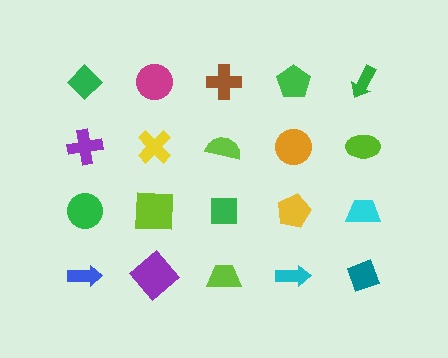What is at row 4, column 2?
A purple diamond.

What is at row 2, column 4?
An orange circle.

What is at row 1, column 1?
A green diamond.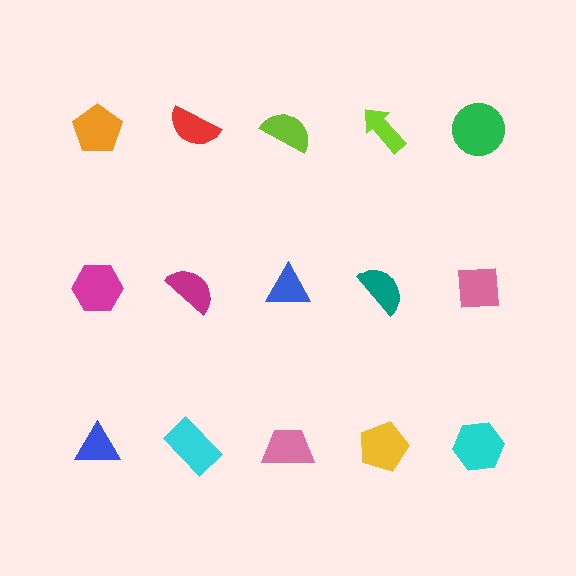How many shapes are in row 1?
5 shapes.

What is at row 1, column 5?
A green circle.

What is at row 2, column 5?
A pink square.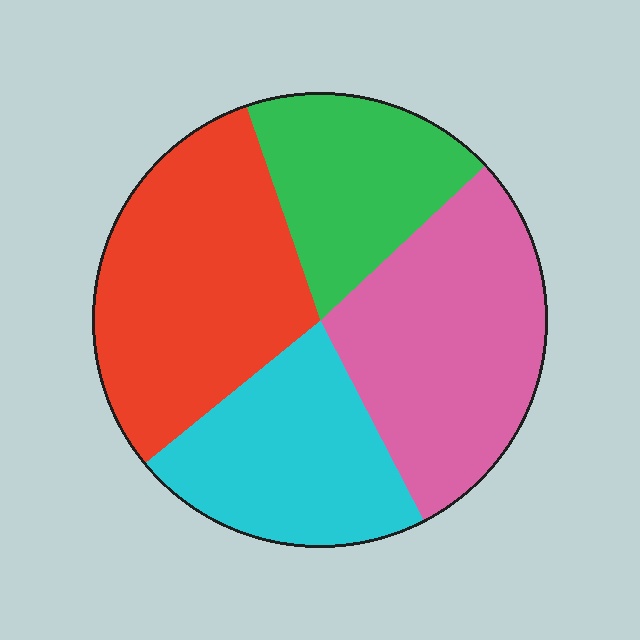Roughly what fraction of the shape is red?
Red covers 31% of the shape.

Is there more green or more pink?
Pink.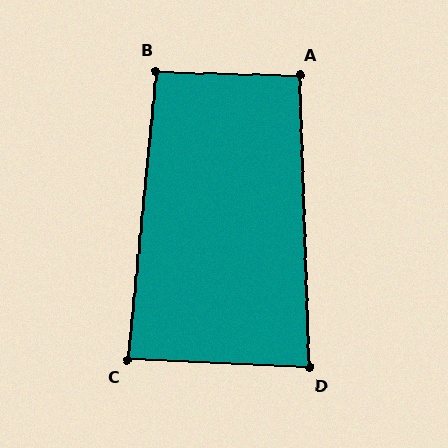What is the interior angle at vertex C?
Approximately 87 degrees (approximately right).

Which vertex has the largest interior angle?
B, at approximately 94 degrees.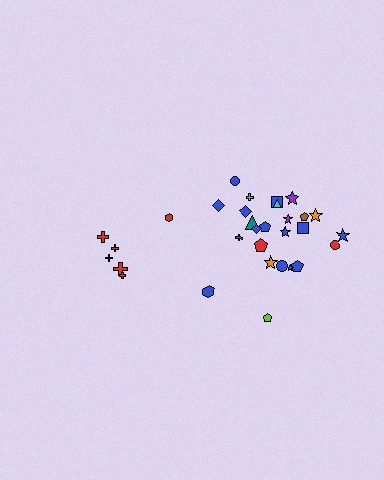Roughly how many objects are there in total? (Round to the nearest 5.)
Roughly 30 objects in total.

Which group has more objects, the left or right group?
The right group.